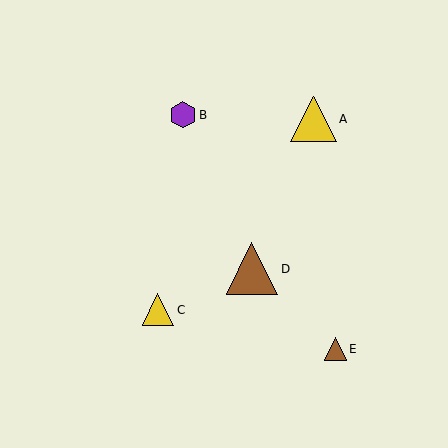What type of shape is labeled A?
Shape A is a yellow triangle.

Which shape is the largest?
The brown triangle (labeled D) is the largest.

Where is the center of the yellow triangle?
The center of the yellow triangle is at (158, 310).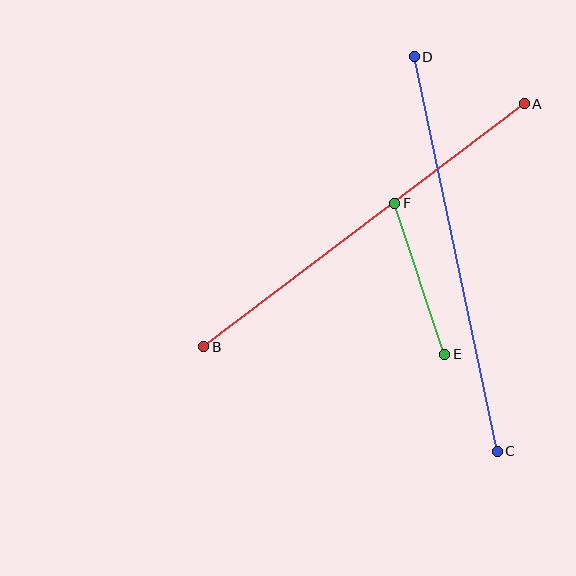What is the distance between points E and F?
The distance is approximately 159 pixels.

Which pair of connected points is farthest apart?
Points C and D are farthest apart.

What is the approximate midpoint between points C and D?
The midpoint is at approximately (456, 254) pixels.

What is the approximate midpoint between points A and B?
The midpoint is at approximately (364, 225) pixels.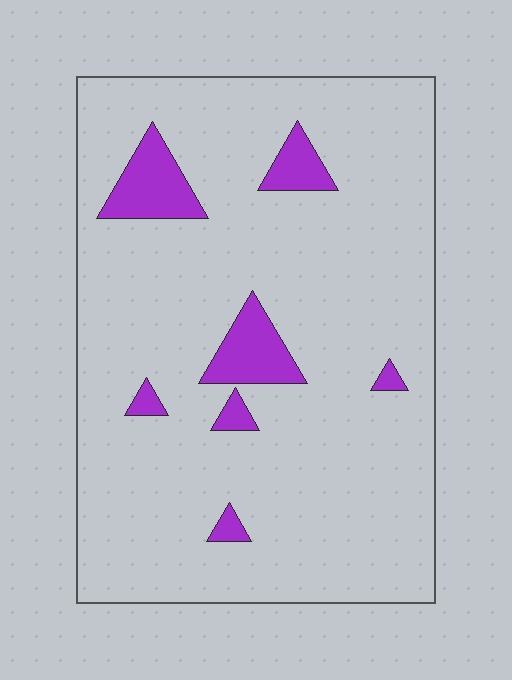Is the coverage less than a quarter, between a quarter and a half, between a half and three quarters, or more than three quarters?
Less than a quarter.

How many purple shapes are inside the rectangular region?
7.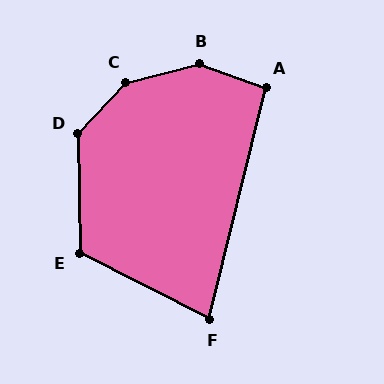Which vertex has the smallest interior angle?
F, at approximately 77 degrees.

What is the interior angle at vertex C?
Approximately 147 degrees (obtuse).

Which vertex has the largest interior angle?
B, at approximately 147 degrees.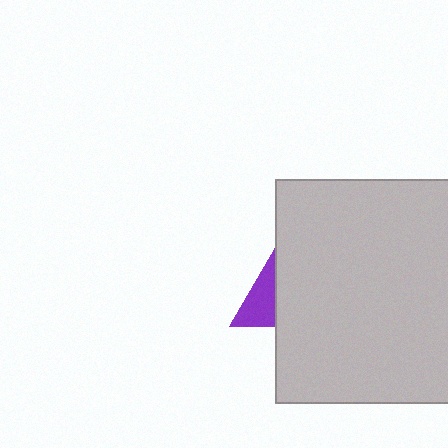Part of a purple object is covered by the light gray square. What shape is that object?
It is a triangle.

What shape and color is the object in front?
The object in front is a light gray square.